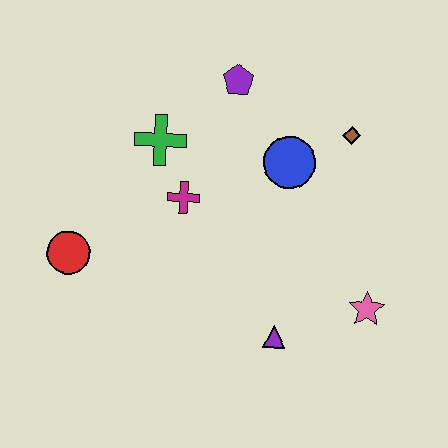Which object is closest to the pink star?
The purple triangle is closest to the pink star.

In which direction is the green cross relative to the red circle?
The green cross is above the red circle.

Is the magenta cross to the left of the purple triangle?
Yes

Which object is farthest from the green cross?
The pink star is farthest from the green cross.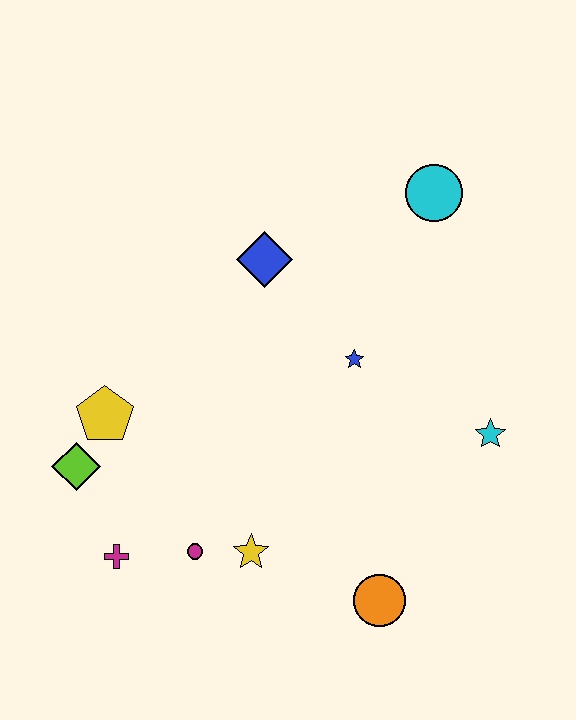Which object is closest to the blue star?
The blue diamond is closest to the blue star.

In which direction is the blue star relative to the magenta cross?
The blue star is to the right of the magenta cross.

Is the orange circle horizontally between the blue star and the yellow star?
No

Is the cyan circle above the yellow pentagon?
Yes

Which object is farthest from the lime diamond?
The cyan circle is farthest from the lime diamond.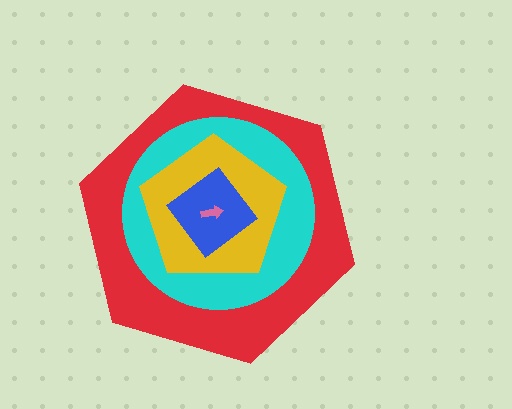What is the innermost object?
The pink arrow.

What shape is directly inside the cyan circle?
The yellow pentagon.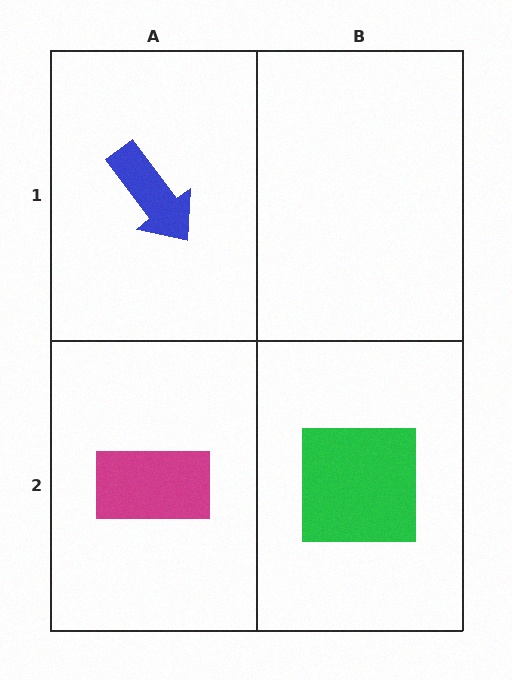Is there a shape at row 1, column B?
No, that cell is empty.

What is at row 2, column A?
A magenta rectangle.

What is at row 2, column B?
A green square.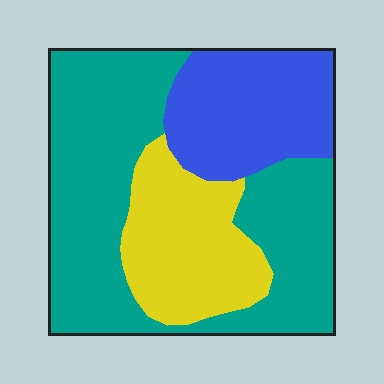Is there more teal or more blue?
Teal.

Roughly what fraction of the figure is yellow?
Yellow covers roughly 25% of the figure.